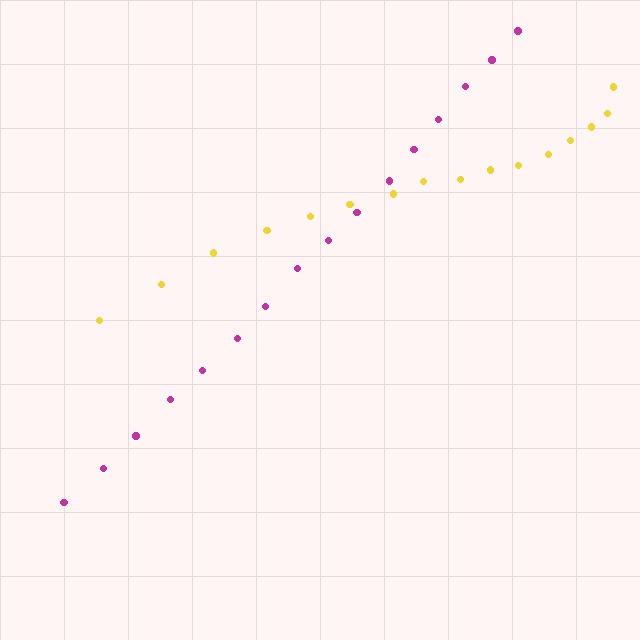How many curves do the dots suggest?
There are 2 distinct paths.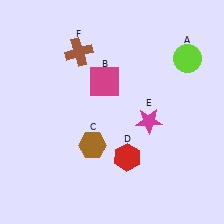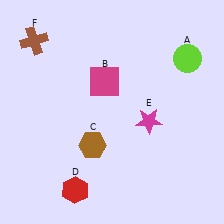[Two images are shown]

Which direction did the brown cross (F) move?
The brown cross (F) moved left.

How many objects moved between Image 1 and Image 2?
2 objects moved between the two images.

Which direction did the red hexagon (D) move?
The red hexagon (D) moved left.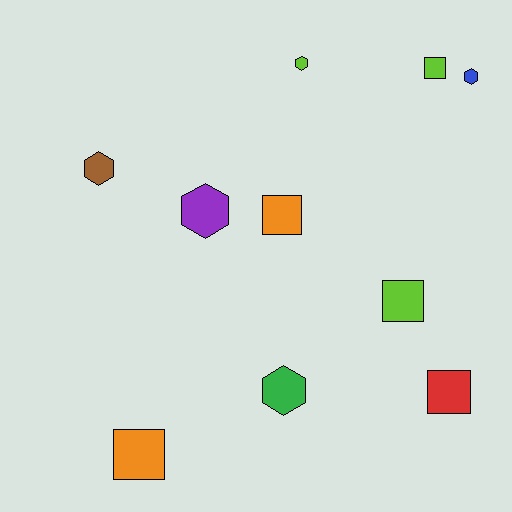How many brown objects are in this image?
There is 1 brown object.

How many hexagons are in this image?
There are 5 hexagons.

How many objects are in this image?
There are 10 objects.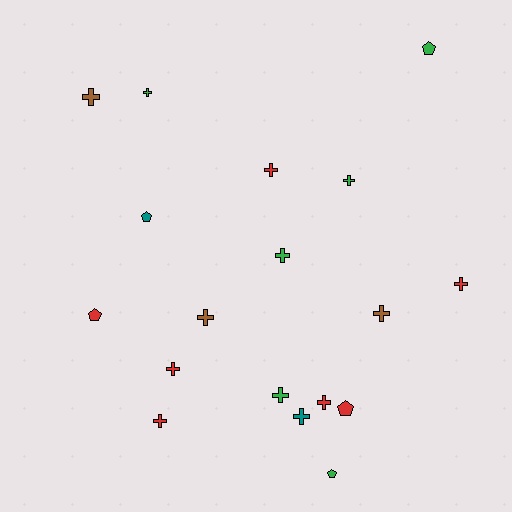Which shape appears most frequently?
Cross, with 13 objects.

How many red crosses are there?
There are 5 red crosses.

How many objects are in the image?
There are 18 objects.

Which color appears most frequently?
Red, with 7 objects.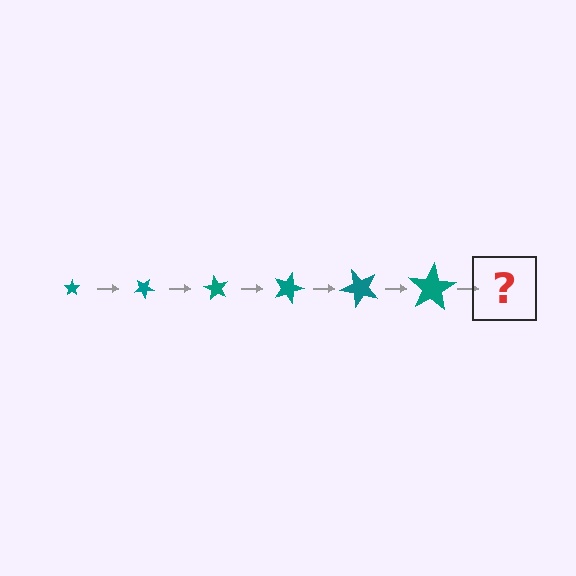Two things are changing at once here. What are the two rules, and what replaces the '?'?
The two rules are that the star grows larger each step and it rotates 30 degrees each step. The '?' should be a star, larger than the previous one and rotated 180 degrees from the start.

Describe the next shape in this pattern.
It should be a star, larger than the previous one and rotated 180 degrees from the start.